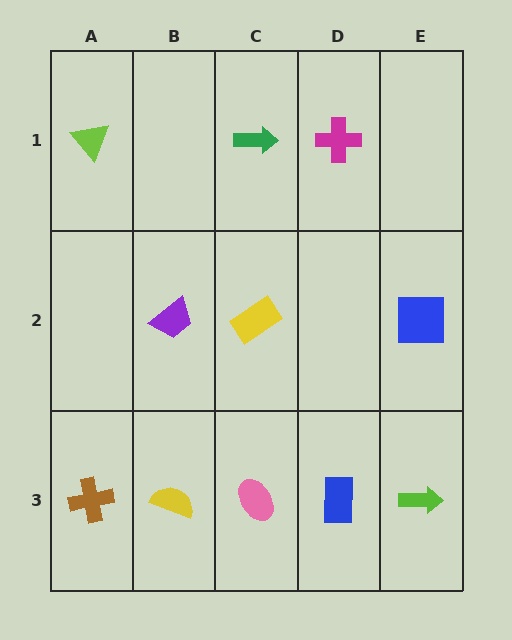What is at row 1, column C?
A green arrow.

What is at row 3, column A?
A brown cross.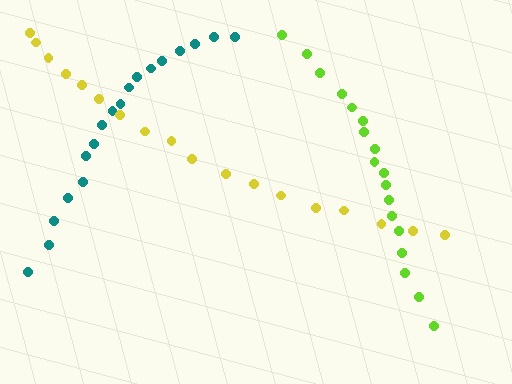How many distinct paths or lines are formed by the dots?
There are 3 distinct paths.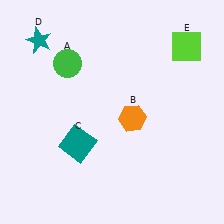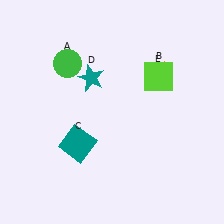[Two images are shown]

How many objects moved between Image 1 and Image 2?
3 objects moved between the two images.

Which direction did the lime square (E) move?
The lime square (E) moved down.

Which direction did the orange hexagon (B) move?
The orange hexagon (B) moved up.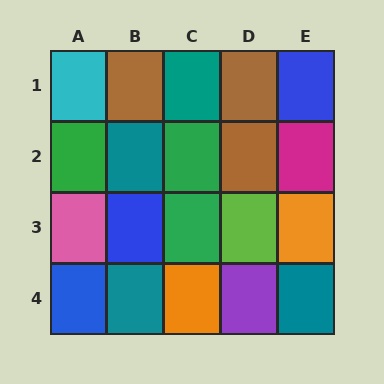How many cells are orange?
2 cells are orange.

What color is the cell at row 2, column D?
Brown.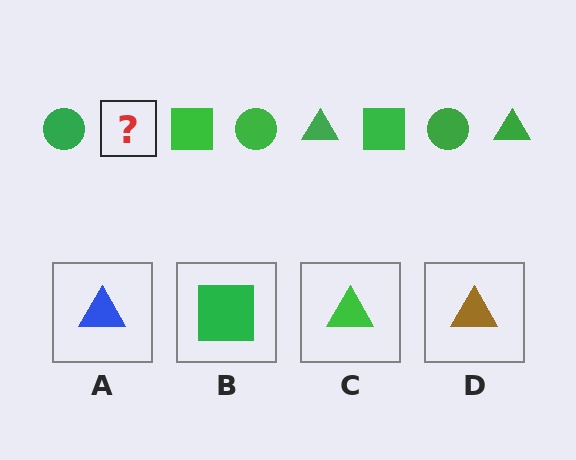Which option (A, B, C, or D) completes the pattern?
C.